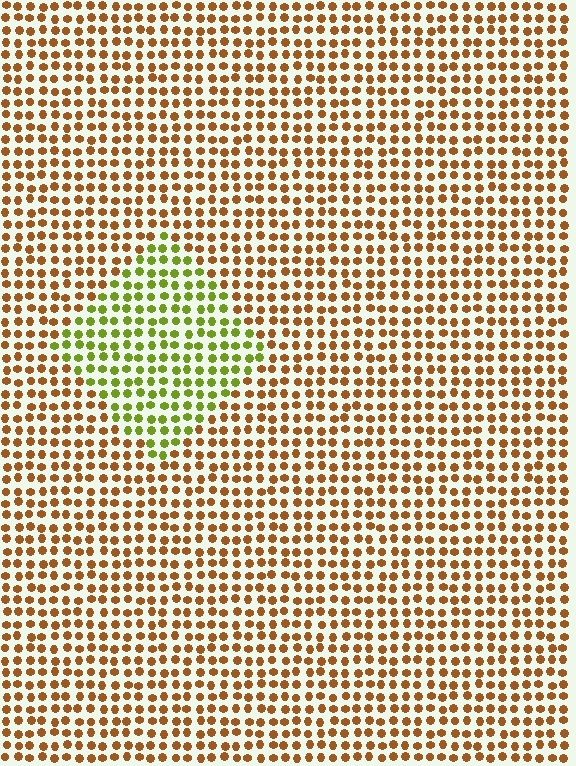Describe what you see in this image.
The image is filled with small brown elements in a uniform arrangement. A diamond-shaped region is visible where the elements are tinted to a slightly different hue, forming a subtle color boundary.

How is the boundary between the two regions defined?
The boundary is defined purely by a slight shift in hue (about 54 degrees). Spacing, size, and orientation are identical on both sides.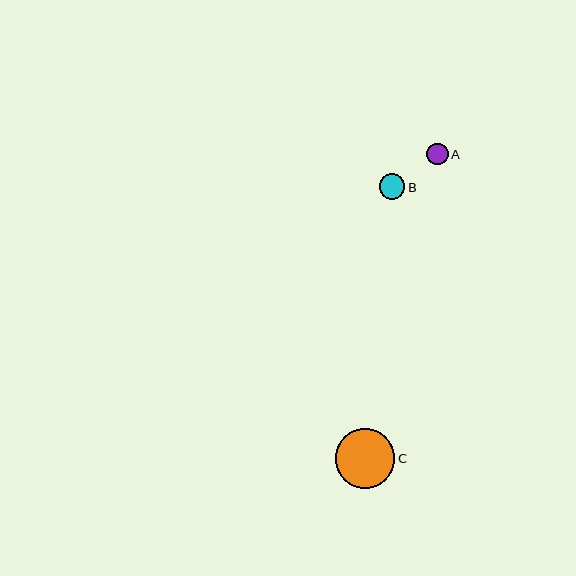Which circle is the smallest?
Circle A is the smallest with a size of approximately 22 pixels.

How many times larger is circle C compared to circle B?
Circle C is approximately 2.4 times the size of circle B.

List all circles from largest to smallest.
From largest to smallest: C, B, A.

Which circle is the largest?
Circle C is the largest with a size of approximately 60 pixels.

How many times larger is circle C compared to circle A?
Circle C is approximately 2.8 times the size of circle A.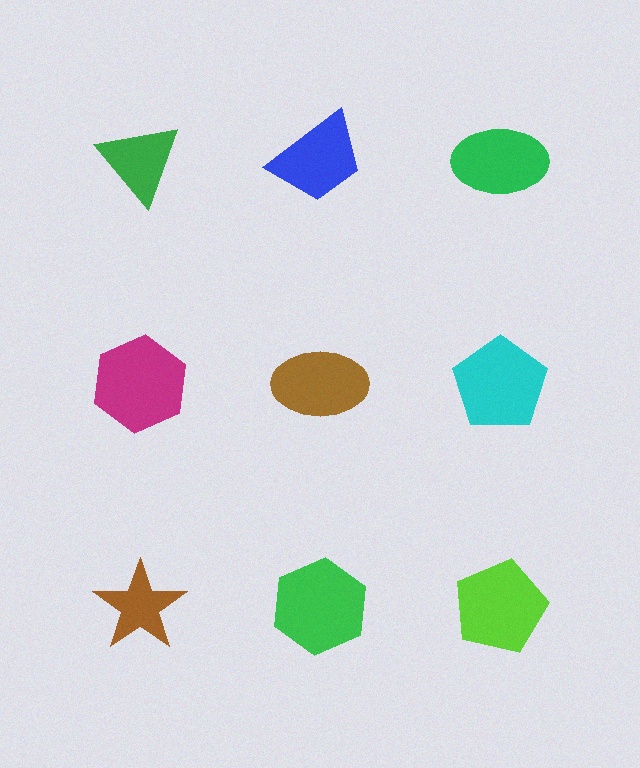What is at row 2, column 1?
A magenta hexagon.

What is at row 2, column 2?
A brown ellipse.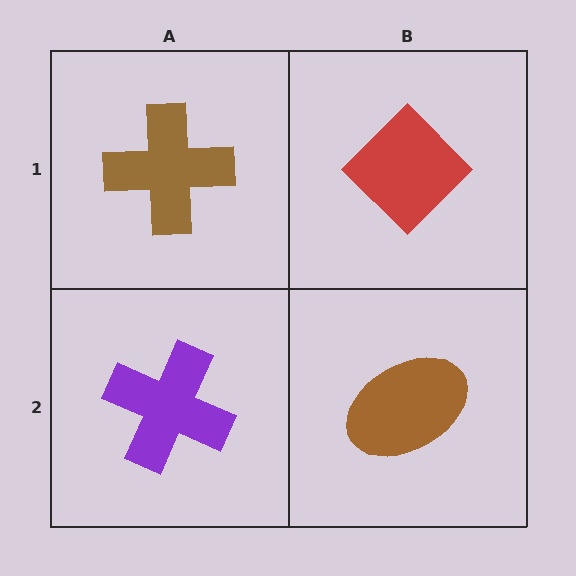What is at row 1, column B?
A red diamond.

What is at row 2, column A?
A purple cross.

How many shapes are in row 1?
2 shapes.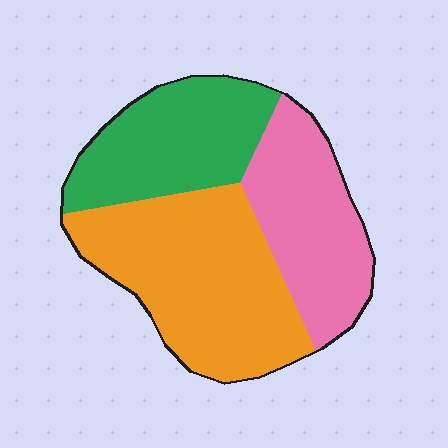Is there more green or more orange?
Orange.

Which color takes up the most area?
Orange, at roughly 45%.